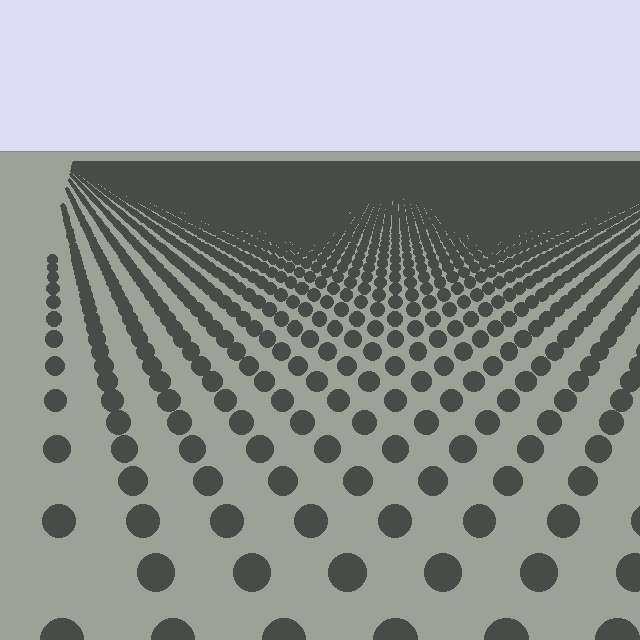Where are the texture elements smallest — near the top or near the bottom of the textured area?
Near the top.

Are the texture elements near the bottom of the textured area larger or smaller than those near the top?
Larger. Near the bottom, elements are closer to the viewer and appear at a bigger on-screen size.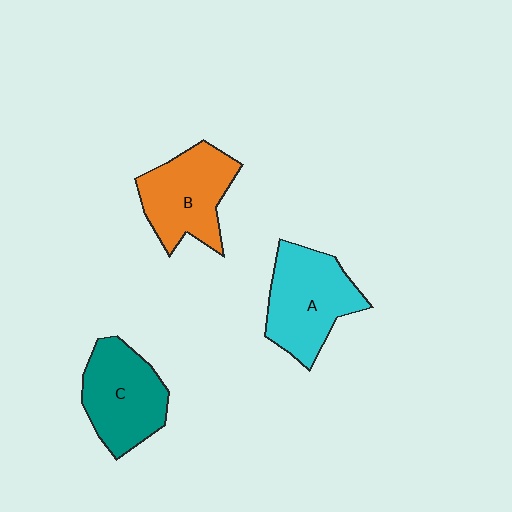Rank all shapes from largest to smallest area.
From largest to smallest: A (cyan), B (orange), C (teal).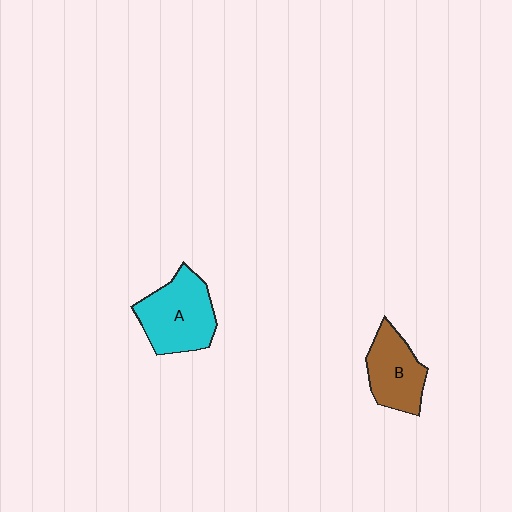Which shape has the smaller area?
Shape B (brown).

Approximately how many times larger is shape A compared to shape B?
Approximately 1.3 times.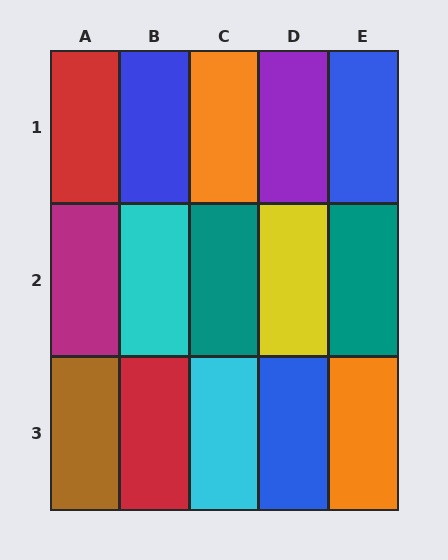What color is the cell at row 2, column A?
Magenta.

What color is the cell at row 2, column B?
Cyan.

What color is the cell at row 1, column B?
Blue.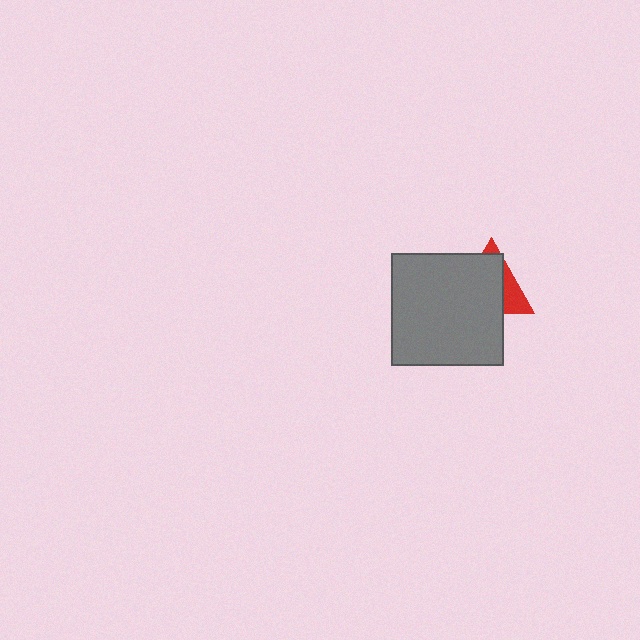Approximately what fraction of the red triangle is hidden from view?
Roughly 69% of the red triangle is hidden behind the gray square.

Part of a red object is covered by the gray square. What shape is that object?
It is a triangle.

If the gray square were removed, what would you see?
You would see the complete red triangle.